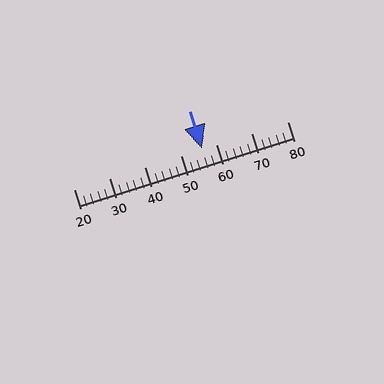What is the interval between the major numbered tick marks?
The major tick marks are spaced 10 units apart.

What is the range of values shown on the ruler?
The ruler shows values from 20 to 80.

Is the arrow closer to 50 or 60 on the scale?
The arrow is closer to 60.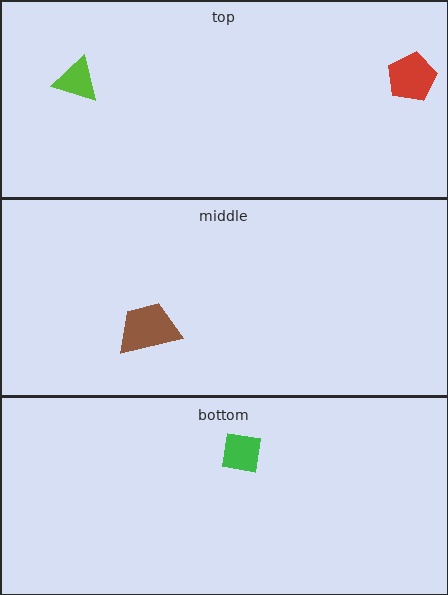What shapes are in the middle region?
The brown trapezoid.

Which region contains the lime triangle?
The top region.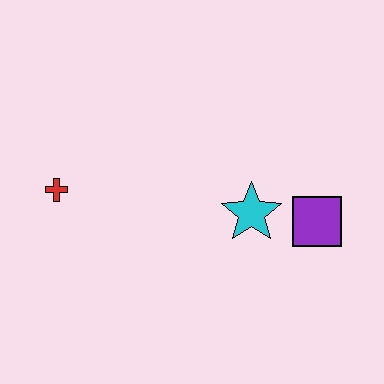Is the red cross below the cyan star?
No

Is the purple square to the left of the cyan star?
No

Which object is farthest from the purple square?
The red cross is farthest from the purple square.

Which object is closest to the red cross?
The cyan star is closest to the red cross.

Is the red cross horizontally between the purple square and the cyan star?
No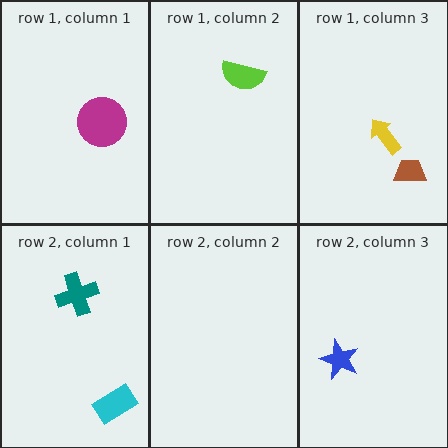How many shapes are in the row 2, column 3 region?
1.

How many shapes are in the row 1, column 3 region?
2.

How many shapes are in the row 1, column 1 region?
1.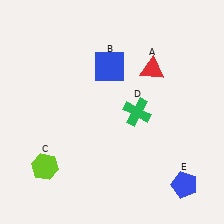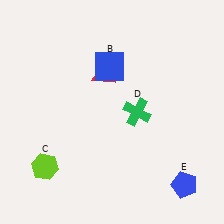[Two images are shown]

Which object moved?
The red triangle (A) moved left.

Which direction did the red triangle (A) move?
The red triangle (A) moved left.